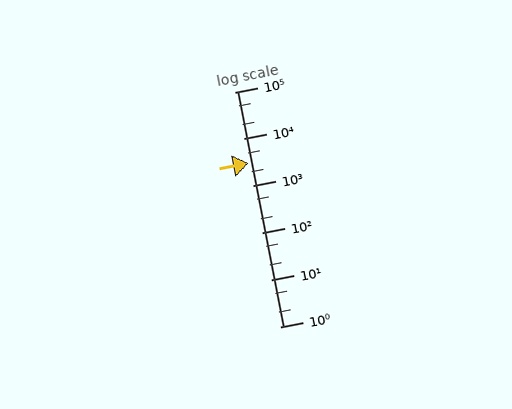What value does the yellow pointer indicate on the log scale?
The pointer indicates approximately 3100.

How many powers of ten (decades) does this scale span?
The scale spans 5 decades, from 1 to 100000.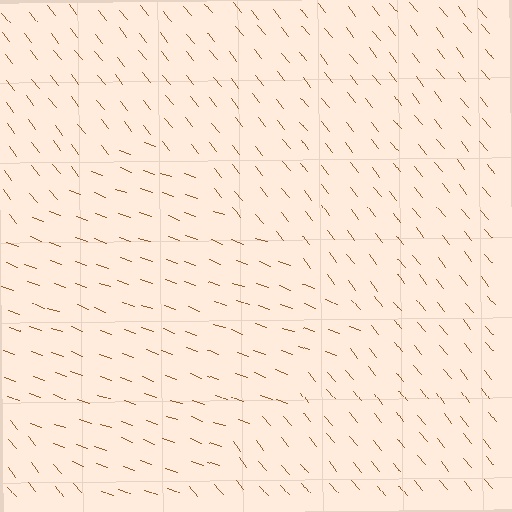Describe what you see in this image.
The image is filled with small brown line segments. A diamond region in the image has lines oriented differently from the surrounding lines, creating a visible texture boundary.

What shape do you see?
I see a diamond.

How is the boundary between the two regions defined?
The boundary is defined purely by a change in line orientation (approximately 32 degrees difference). All lines are the same color and thickness.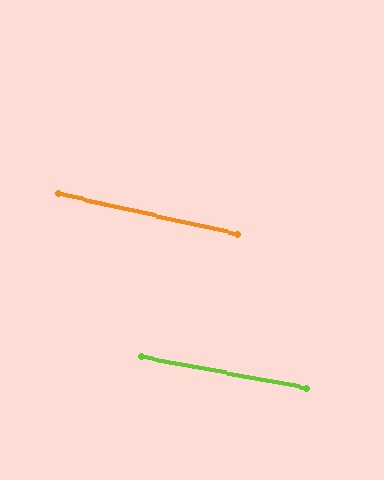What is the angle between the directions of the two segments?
Approximately 2 degrees.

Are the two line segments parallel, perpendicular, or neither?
Parallel — their directions differ by only 1.9°.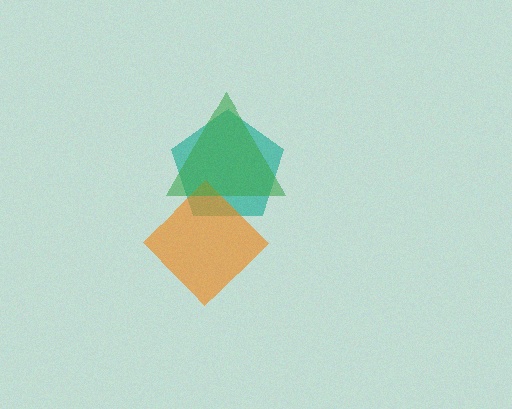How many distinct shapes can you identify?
There are 3 distinct shapes: a teal pentagon, an orange diamond, a green triangle.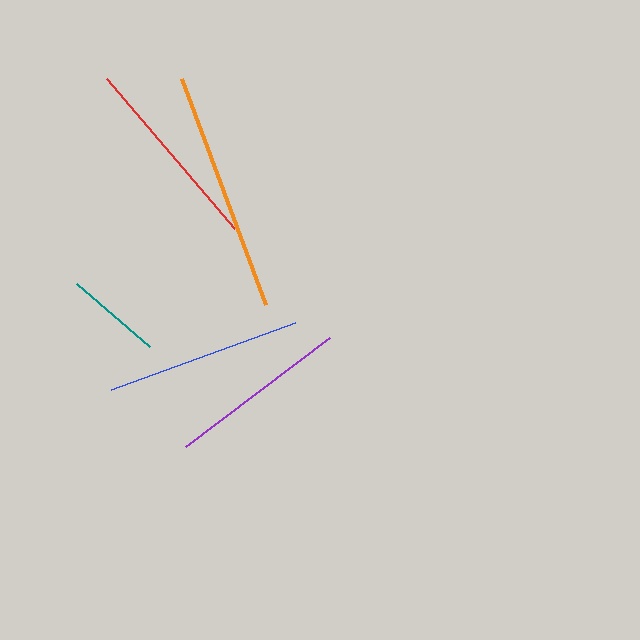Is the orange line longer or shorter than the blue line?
The orange line is longer than the blue line.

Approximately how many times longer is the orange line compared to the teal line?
The orange line is approximately 2.5 times the length of the teal line.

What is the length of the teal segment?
The teal segment is approximately 96 pixels long.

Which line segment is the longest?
The orange line is the longest at approximately 241 pixels.